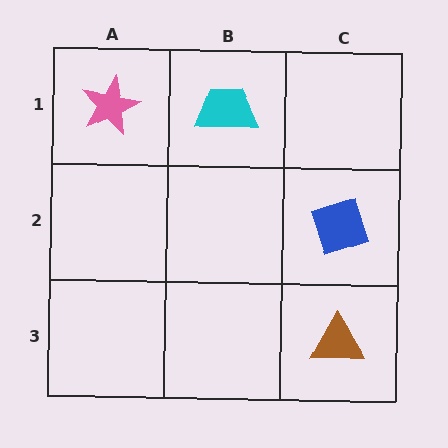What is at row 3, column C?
A brown triangle.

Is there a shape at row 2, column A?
No, that cell is empty.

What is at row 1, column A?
A pink star.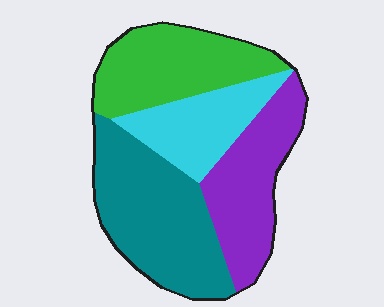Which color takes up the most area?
Teal, at roughly 35%.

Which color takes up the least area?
Cyan, at roughly 20%.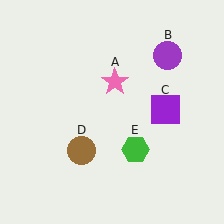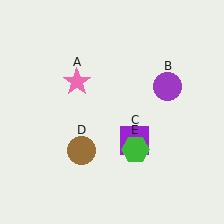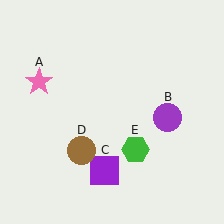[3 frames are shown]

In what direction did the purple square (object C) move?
The purple square (object C) moved down and to the left.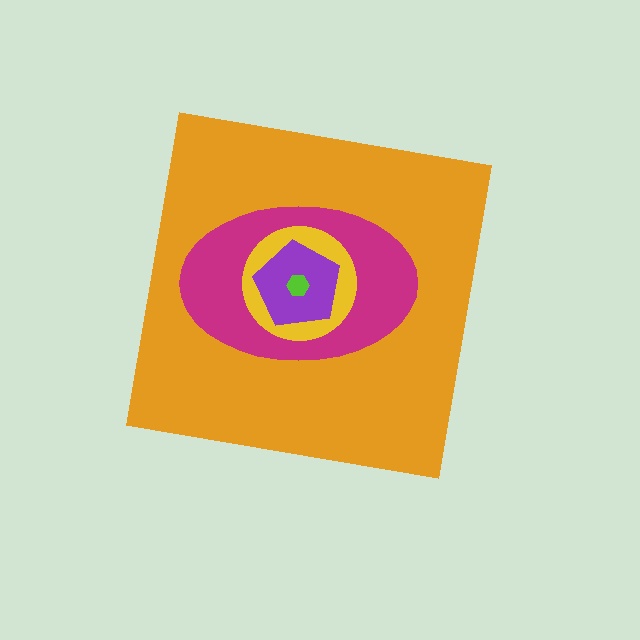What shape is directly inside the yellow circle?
The purple pentagon.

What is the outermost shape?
The orange square.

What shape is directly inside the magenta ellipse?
The yellow circle.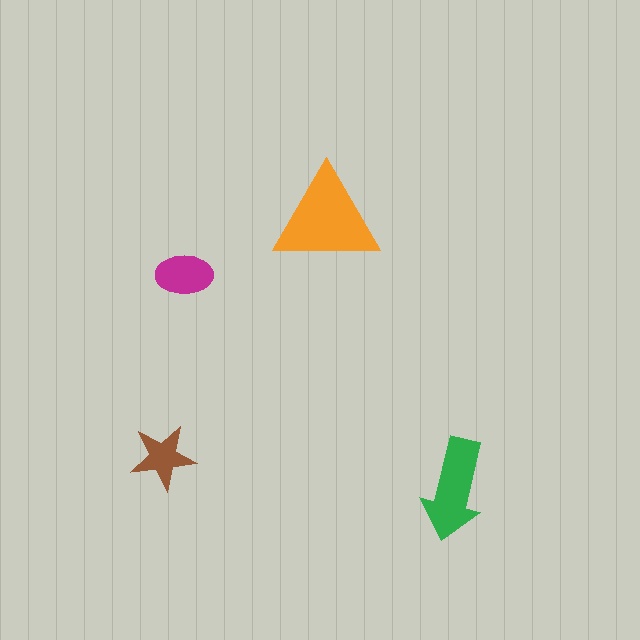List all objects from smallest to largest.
The brown star, the magenta ellipse, the green arrow, the orange triangle.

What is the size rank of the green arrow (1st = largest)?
2nd.